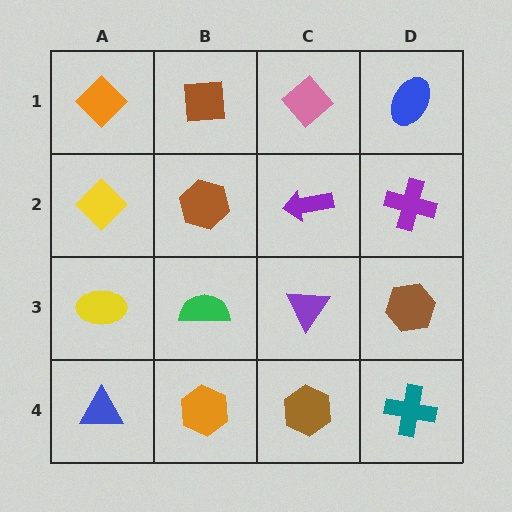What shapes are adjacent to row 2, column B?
A brown square (row 1, column B), a green semicircle (row 3, column B), a yellow diamond (row 2, column A), a purple arrow (row 2, column C).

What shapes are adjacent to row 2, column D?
A blue ellipse (row 1, column D), a brown hexagon (row 3, column D), a purple arrow (row 2, column C).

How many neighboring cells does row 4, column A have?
2.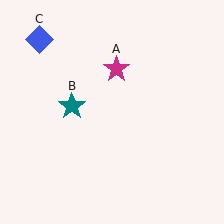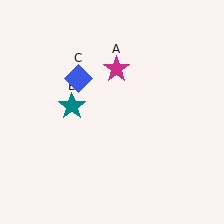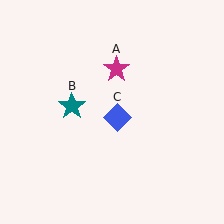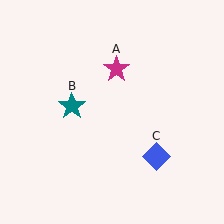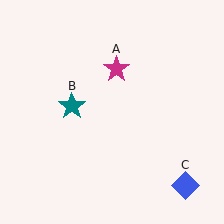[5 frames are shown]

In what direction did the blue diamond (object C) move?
The blue diamond (object C) moved down and to the right.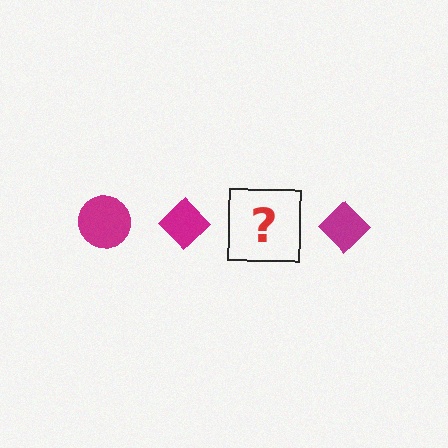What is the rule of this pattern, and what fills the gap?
The rule is that the pattern cycles through circle, diamond shapes in magenta. The gap should be filled with a magenta circle.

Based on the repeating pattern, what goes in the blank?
The blank should be a magenta circle.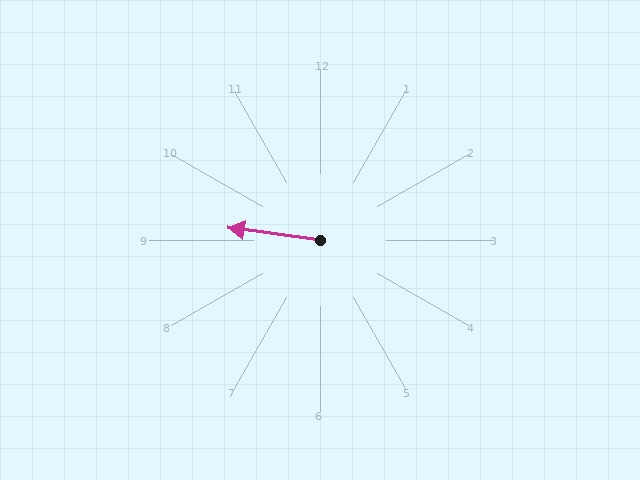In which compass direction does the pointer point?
West.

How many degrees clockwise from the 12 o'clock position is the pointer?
Approximately 278 degrees.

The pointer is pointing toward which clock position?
Roughly 9 o'clock.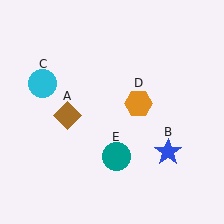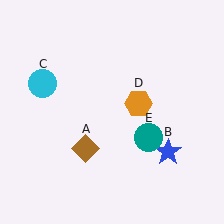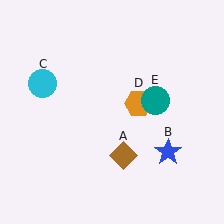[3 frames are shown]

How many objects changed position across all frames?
2 objects changed position: brown diamond (object A), teal circle (object E).